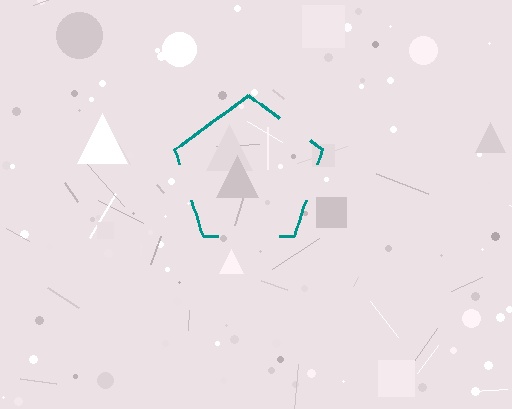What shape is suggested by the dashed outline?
The dashed outline suggests a pentagon.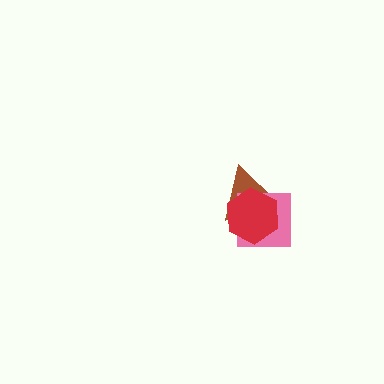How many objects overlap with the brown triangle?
2 objects overlap with the brown triangle.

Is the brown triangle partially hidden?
Yes, it is partially covered by another shape.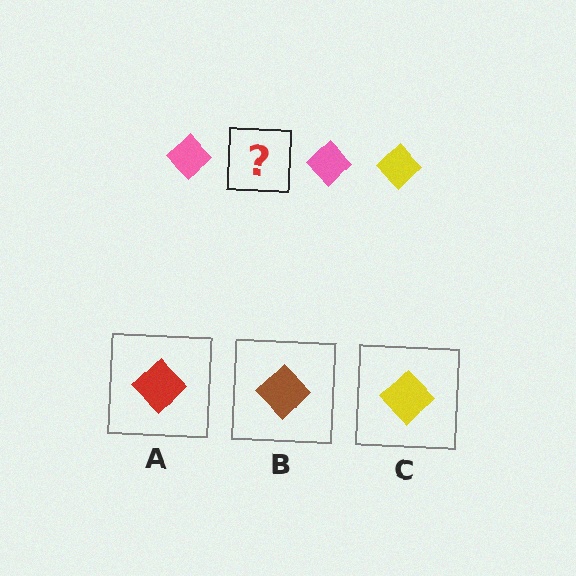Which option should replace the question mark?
Option C.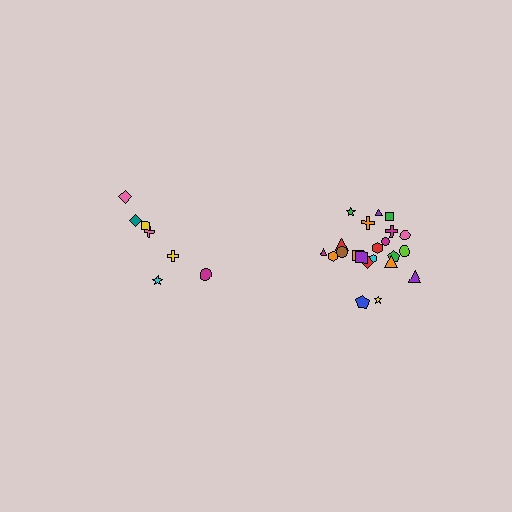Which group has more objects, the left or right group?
The right group.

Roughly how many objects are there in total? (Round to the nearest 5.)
Roughly 30 objects in total.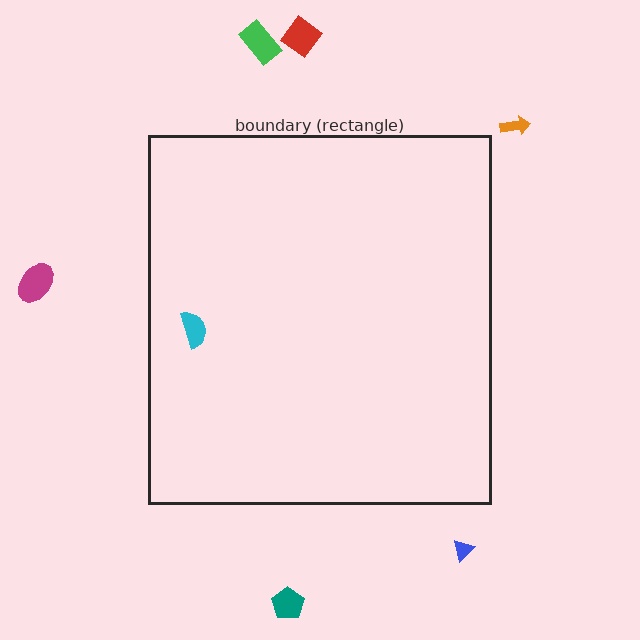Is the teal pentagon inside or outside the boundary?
Outside.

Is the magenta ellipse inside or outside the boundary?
Outside.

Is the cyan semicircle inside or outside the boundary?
Inside.